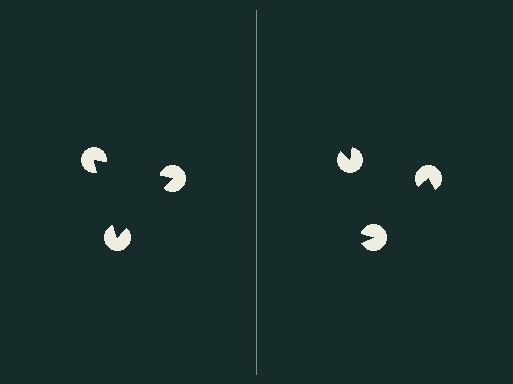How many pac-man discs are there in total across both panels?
6 — 3 on each side.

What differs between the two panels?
The pac-man discs are positioned identically on both sides; only the wedge orientations differ. On the left they align to a triangle; on the right they are misaligned.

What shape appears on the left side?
An illusory triangle.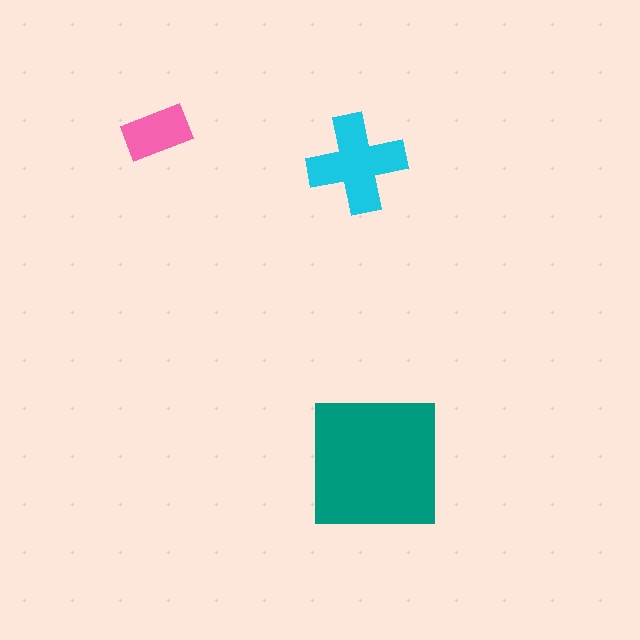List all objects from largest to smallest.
The teal square, the cyan cross, the pink rectangle.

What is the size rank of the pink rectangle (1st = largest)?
3rd.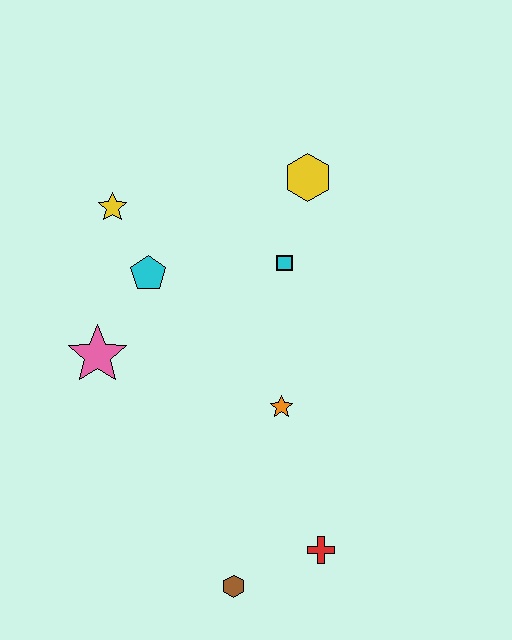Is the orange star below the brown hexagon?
No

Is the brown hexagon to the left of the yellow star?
No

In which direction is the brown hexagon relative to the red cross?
The brown hexagon is to the left of the red cross.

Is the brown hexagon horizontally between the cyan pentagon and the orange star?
Yes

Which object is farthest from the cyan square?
The brown hexagon is farthest from the cyan square.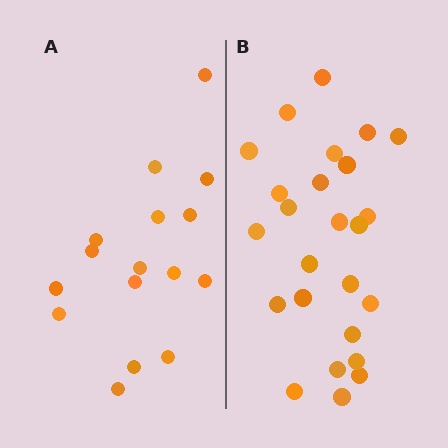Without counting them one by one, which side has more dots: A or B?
Region B (the right region) has more dots.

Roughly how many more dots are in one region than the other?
Region B has roughly 8 or so more dots than region A.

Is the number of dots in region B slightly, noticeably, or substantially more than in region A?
Region B has substantially more. The ratio is roughly 1.6 to 1.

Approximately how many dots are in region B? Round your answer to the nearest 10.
About 20 dots. (The exact count is 25, which rounds to 20.)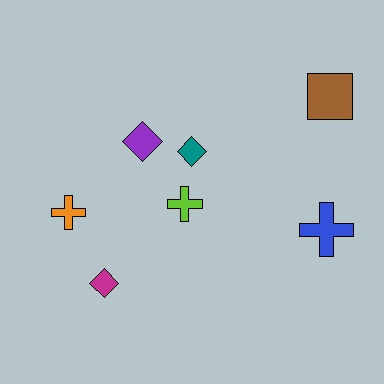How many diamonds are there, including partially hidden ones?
There are 3 diamonds.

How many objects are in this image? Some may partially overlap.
There are 7 objects.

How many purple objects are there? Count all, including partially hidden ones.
There is 1 purple object.